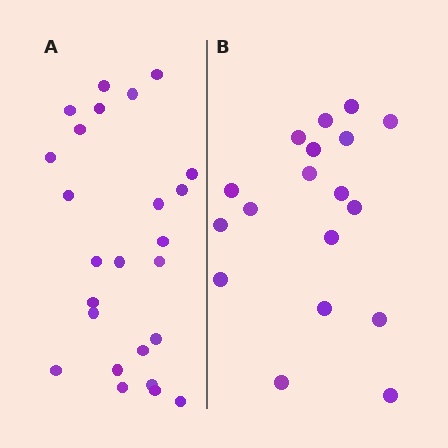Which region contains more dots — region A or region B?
Region A (the left region) has more dots.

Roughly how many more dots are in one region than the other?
Region A has roughly 8 or so more dots than region B.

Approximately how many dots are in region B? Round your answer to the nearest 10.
About 20 dots. (The exact count is 18, which rounds to 20.)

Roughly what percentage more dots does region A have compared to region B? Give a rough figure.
About 40% more.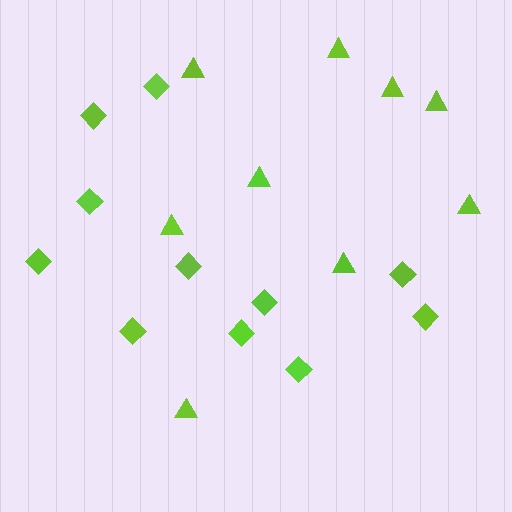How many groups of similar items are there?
There are 2 groups: one group of triangles (9) and one group of diamonds (11).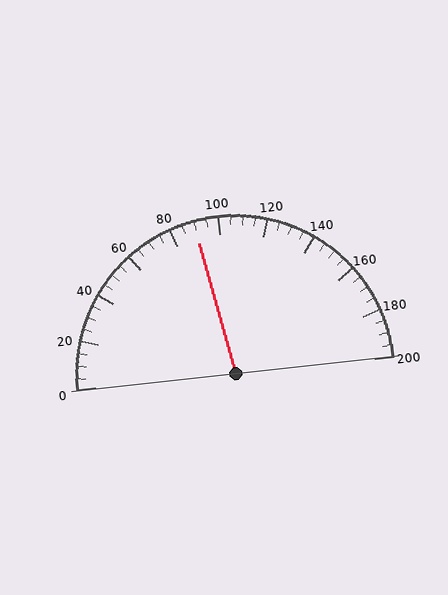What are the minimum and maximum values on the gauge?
The gauge ranges from 0 to 200.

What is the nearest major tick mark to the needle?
The nearest major tick mark is 80.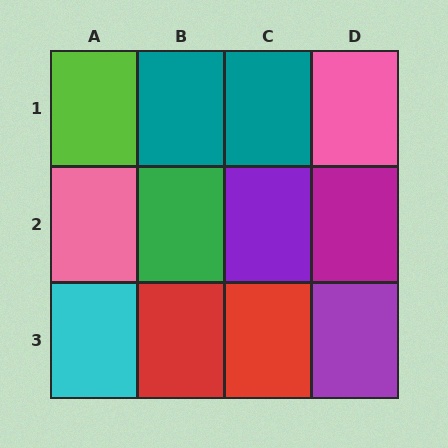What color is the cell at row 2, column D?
Magenta.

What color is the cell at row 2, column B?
Green.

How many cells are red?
2 cells are red.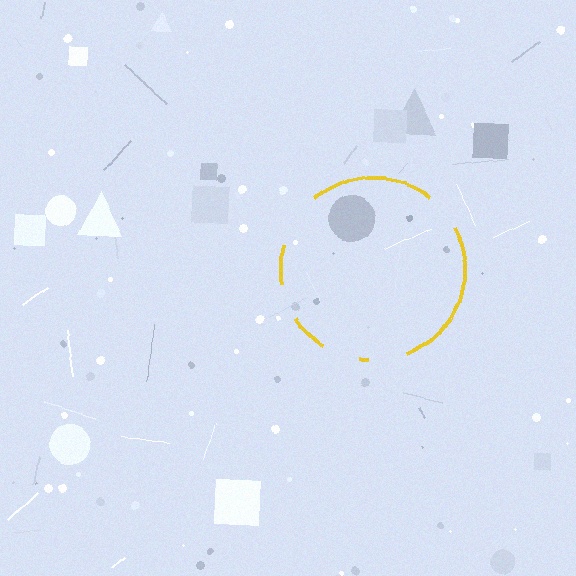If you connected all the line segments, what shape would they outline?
They would outline a circle.